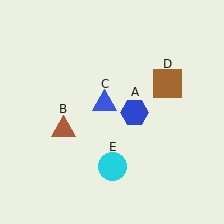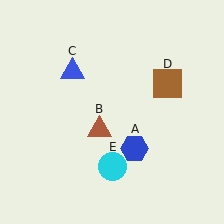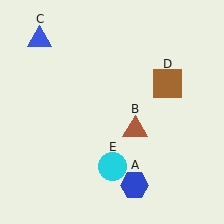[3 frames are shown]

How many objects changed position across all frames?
3 objects changed position: blue hexagon (object A), brown triangle (object B), blue triangle (object C).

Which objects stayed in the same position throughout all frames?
Brown square (object D) and cyan circle (object E) remained stationary.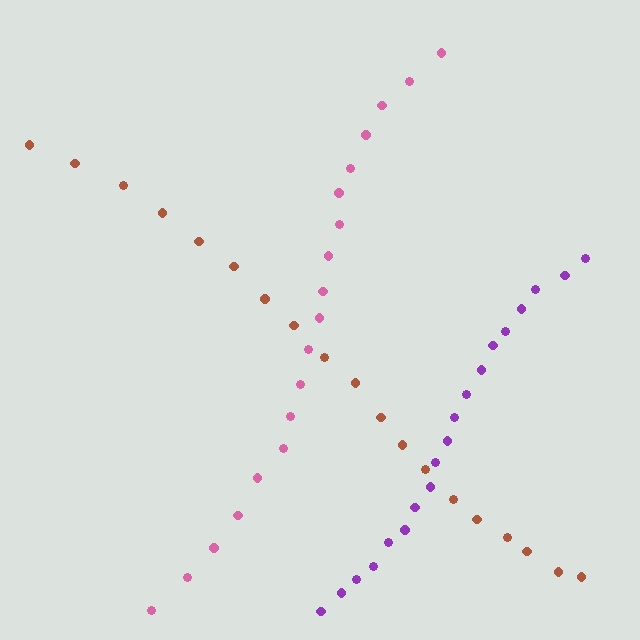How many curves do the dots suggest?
There are 3 distinct paths.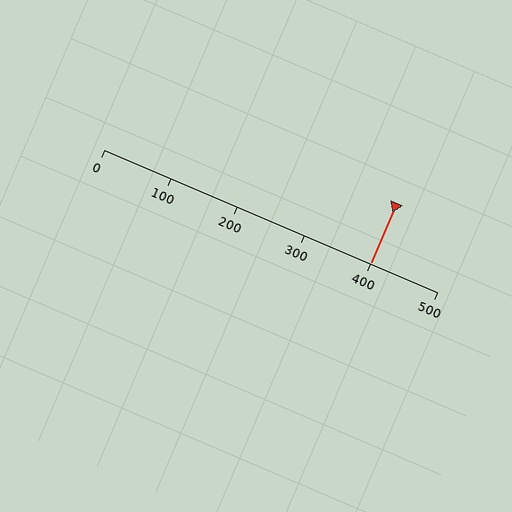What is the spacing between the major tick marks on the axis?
The major ticks are spaced 100 apart.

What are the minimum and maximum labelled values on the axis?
The axis runs from 0 to 500.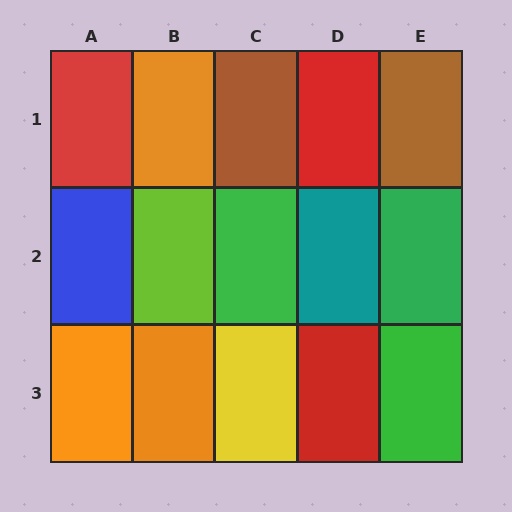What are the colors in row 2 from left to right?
Blue, lime, green, teal, green.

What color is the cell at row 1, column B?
Orange.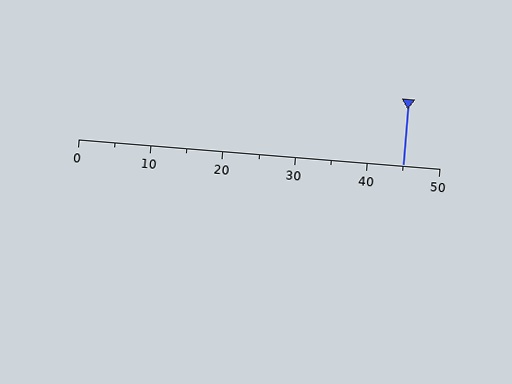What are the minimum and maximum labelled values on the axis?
The axis runs from 0 to 50.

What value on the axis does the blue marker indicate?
The marker indicates approximately 45.